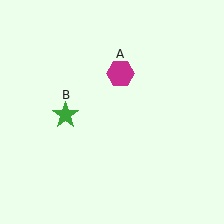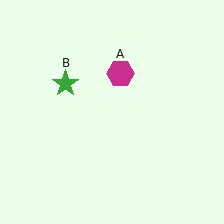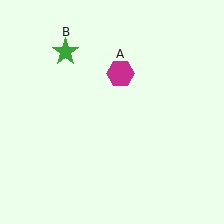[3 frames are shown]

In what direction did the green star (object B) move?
The green star (object B) moved up.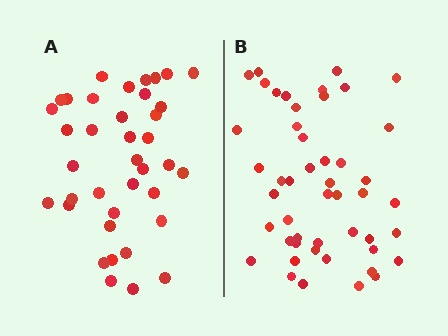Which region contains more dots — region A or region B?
Region B (the right region) has more dots.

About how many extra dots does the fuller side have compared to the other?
Region B has roughly 10 or so more dots than region A.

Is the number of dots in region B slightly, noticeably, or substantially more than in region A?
Region B has noticeably more, but not dramatically so. The ratio is roughly 1.3 to 1.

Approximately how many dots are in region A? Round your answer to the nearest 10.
About 40 dots. (The exact count is 38, which rounds to 40.)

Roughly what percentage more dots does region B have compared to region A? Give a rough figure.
About 25% more.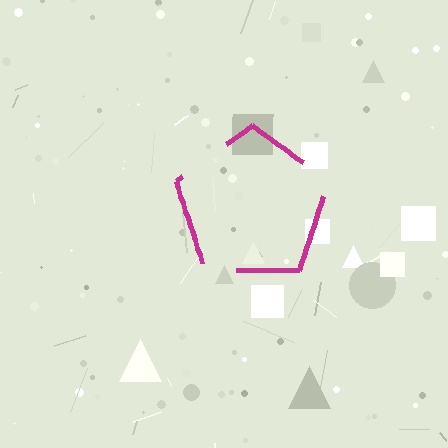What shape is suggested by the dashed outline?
The dashed outline suggests a pentagon.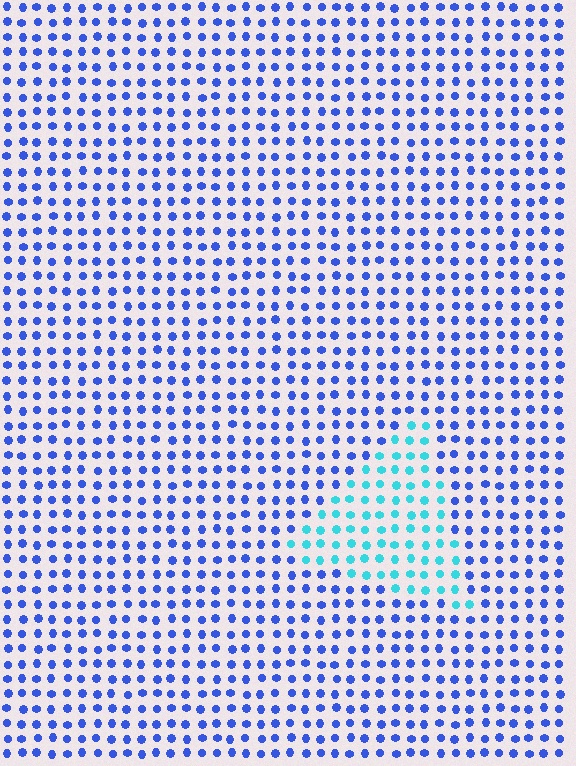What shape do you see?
I see a triangle.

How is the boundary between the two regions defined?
The boundary is defined purely by a slight shift in hue (about 46 degrees). Spacing, size, and orientation are identical on both sides.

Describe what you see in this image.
The image is filled with small blue elements in a uniform arrangement. A triangle-shaped region is visible where the elements are tinted to a slightly different hue, forming a subtle color boundary.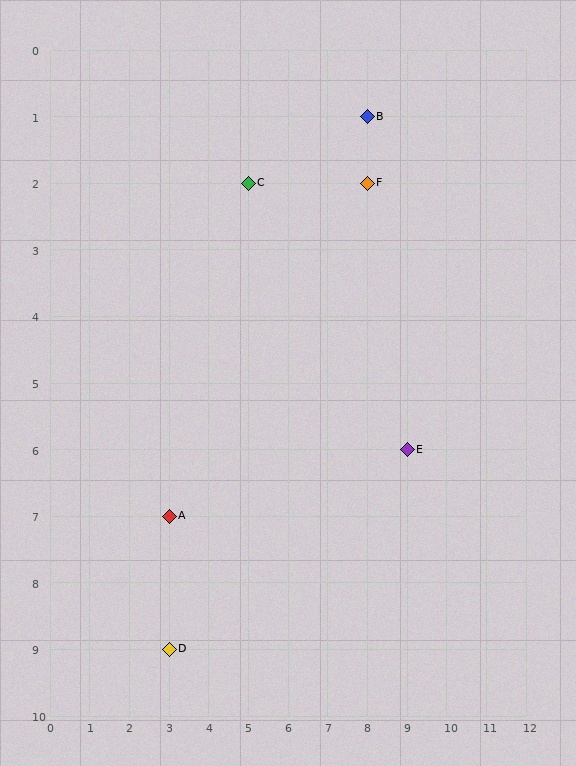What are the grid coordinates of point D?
Point D is at grid coordinates (3, 9).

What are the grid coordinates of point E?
Point E is at grid coordinates (9, 6).